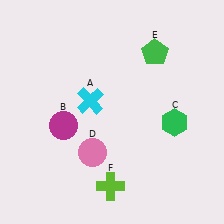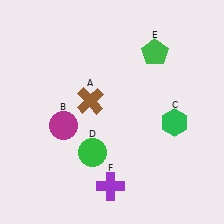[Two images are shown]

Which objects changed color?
A changed from cyan to brown. D changed from pink to green. F changed from lime to purple.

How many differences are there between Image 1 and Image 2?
There are 3 differences between the two images.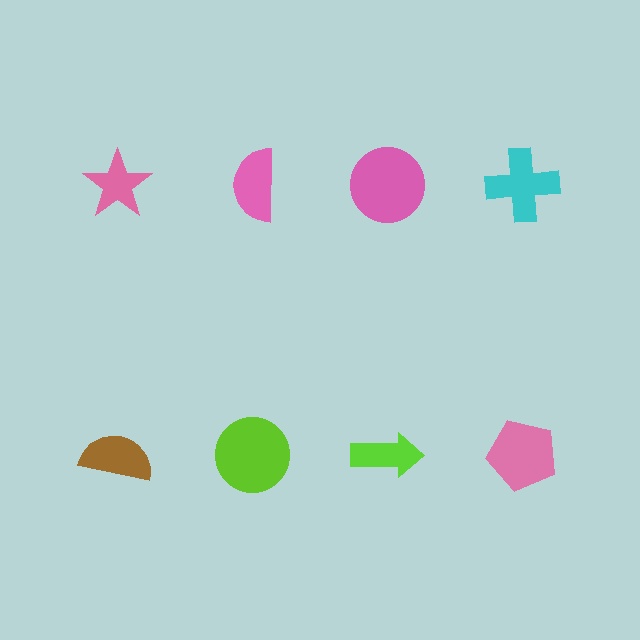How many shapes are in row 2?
4 shapes.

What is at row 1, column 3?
A pink circle.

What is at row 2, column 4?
A pink pentagon.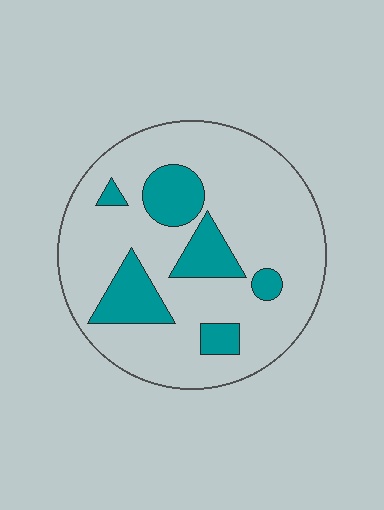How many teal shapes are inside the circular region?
6.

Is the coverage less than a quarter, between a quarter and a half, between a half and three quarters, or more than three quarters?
Less than a quarter.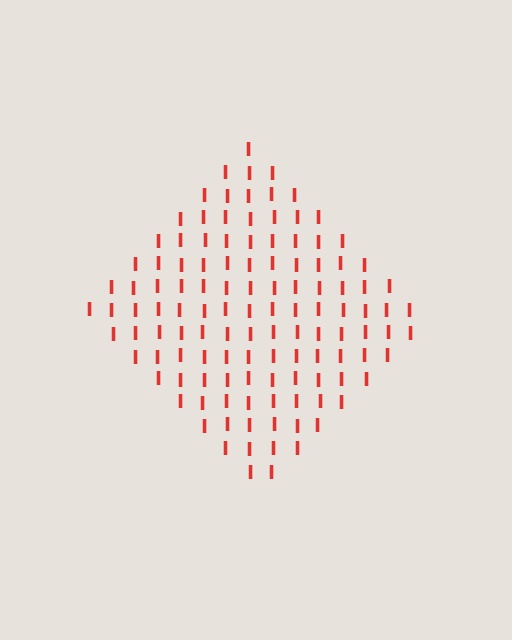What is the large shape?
The large shape is a diamond.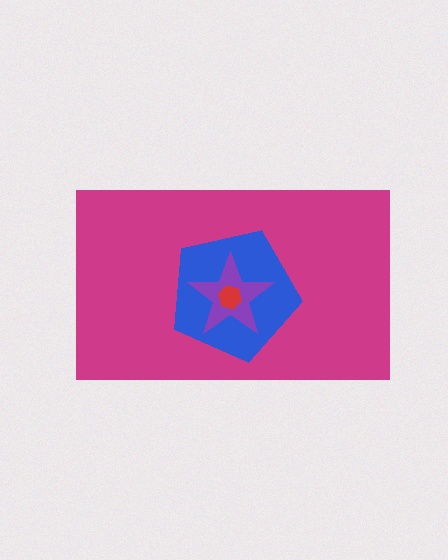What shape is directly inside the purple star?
The red hexagon.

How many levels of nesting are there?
4.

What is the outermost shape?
The magenta rectangle.